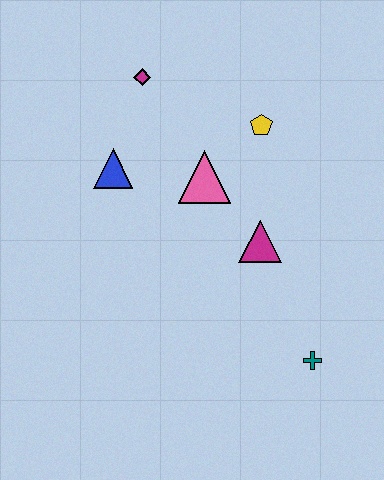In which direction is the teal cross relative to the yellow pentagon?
The teal cross is below the yellow pentagon.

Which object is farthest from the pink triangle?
The teal cross is farthest from the pink triangle.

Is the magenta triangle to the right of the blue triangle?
Yes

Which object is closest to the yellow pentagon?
The pink triangle is closest to the yellow pentagon.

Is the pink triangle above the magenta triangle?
Yes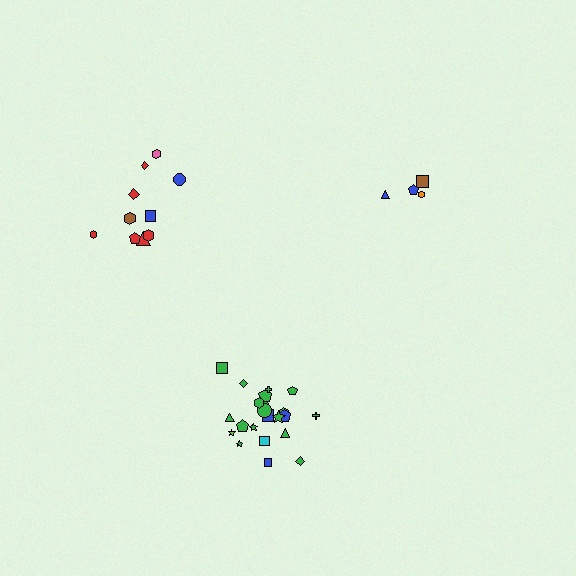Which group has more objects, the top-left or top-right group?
The top-left group.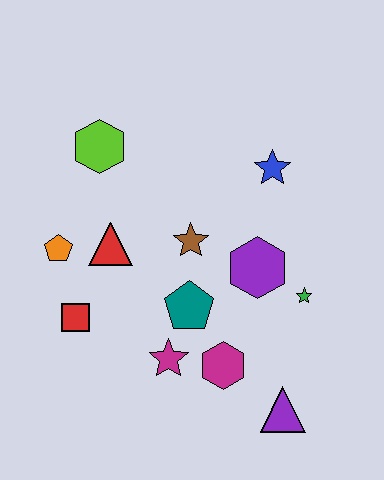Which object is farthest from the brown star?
The purple triangle is farthest from the brown star.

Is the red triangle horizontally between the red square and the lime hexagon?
No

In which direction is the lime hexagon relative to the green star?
The lime hexagon is to the left of the green star.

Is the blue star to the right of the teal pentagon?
Yes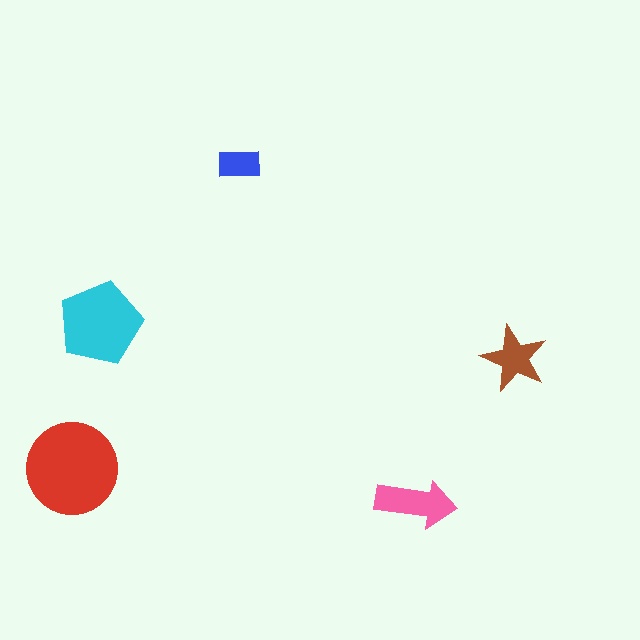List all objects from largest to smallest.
The red circle, the cyan pentagon, the pink arrow, the brown star, the blue rectangle.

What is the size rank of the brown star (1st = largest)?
4th.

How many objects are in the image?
There are 5 objects in the image.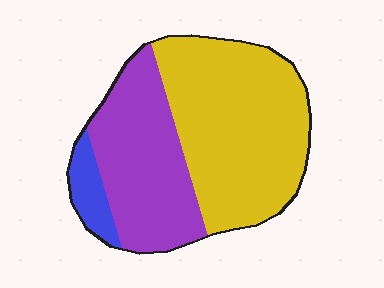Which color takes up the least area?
Blue, at roughly 10%.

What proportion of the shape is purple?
Purple takes up about three eighths (3/8) of the shape.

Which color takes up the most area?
Yellow, at roughly 55%.